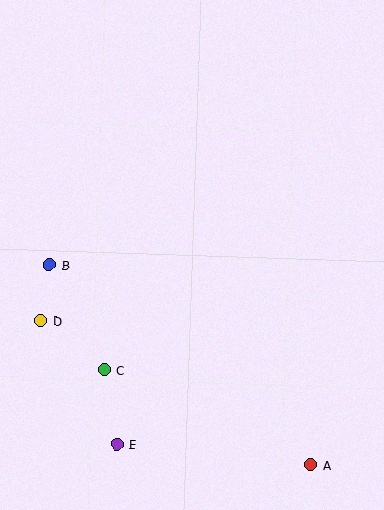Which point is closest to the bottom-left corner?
Point E is closest to the bottom-left corner.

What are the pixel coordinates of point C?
Point C is at (104, 370).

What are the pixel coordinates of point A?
Point A is at (311, 465).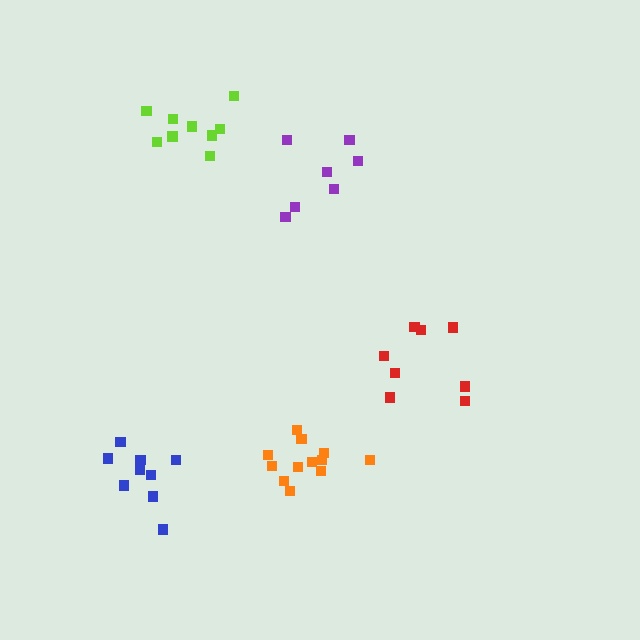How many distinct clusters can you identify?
There are 5 distinct clusters.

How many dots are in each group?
Group 1: 8 dots, Group 2: 12 dots, Group 3: 9 dots, Group 4: 9 dots, Group 5: 7 dots (45 total).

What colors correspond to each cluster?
The clusters are colored: red, orange, lime, blue, purple.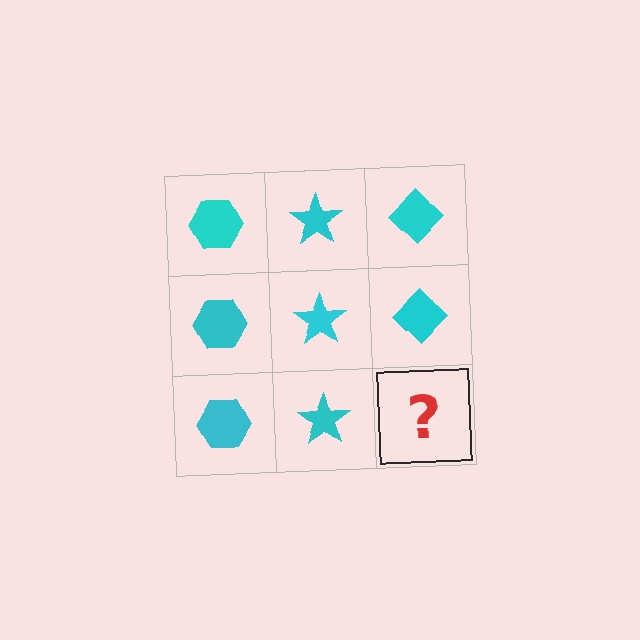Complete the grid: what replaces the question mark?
The question mark should be replaced with a cyan diamond.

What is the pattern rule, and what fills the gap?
The rule is that each column has a consistent shape. The gap should be filled with a cyan diamond.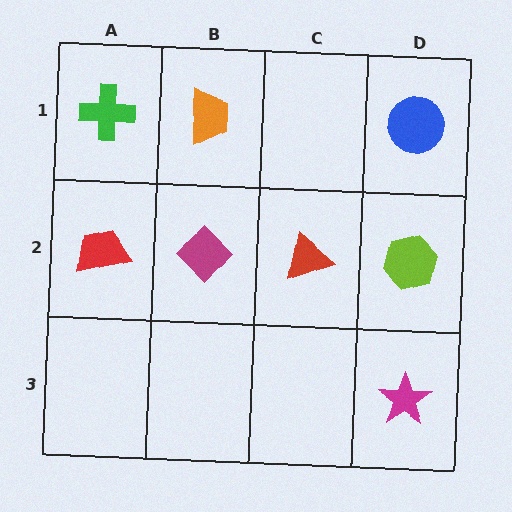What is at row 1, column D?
A blue circle.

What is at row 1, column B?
An orange trapezoid.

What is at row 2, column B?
A magenta diamond.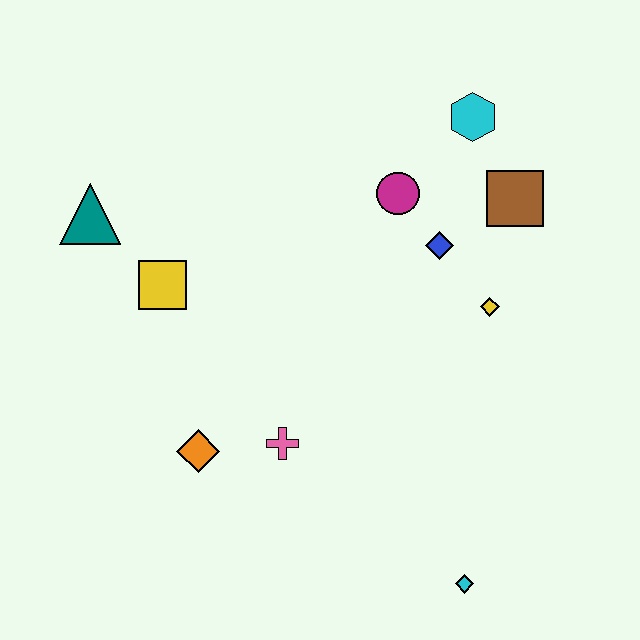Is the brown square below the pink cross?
No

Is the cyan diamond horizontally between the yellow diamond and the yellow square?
Yes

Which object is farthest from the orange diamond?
The cyan hexagon is farthest from the orange diamond.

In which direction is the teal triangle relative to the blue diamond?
The teal triangle is to the left of the blue diamond.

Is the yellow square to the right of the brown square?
No